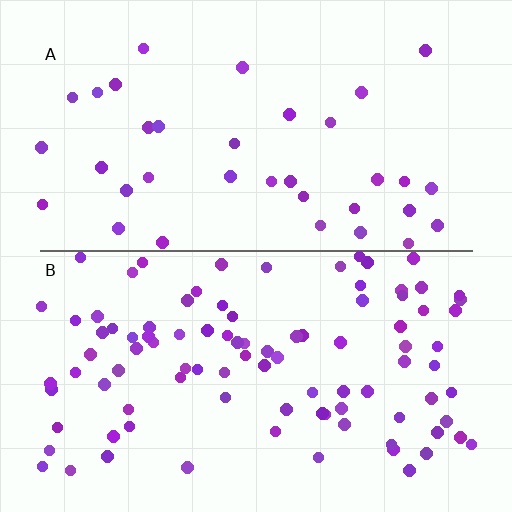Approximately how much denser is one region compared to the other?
Approximately 2.7× — region B over region A.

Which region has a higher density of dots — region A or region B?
B (the bottom).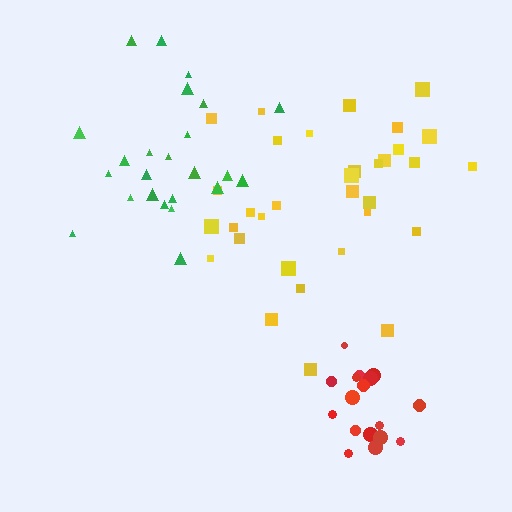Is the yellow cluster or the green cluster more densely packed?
Yellow.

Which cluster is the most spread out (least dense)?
Green.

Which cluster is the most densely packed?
Red.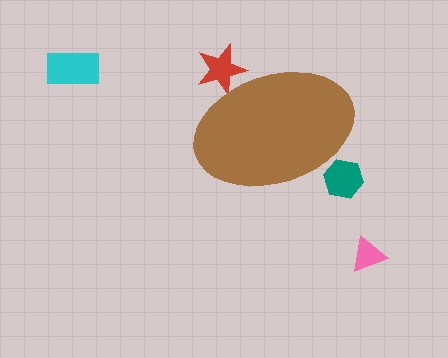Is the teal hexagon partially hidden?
Yes, the teal hexagon is partially hidden behind the brown ellipse.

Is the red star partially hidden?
Yes, the red star is partially hidden behind the brown ellipse.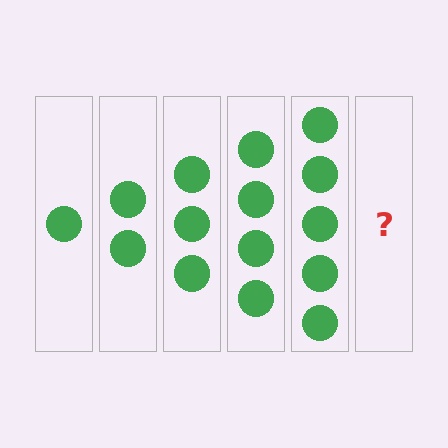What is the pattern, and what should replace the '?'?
The pattern is that each step adds one more circle. The '?' should be 6 circles.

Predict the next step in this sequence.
The next step is 6 circles.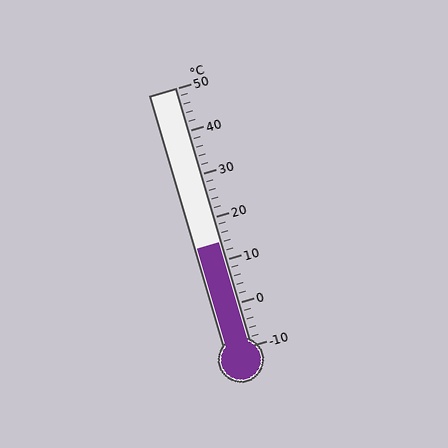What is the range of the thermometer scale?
The thermometer scale ranges from -10°C to 50°C.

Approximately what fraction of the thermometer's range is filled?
The thermometer is filled to approximately 40% of its range.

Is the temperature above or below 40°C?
The temperature is below 40°C.